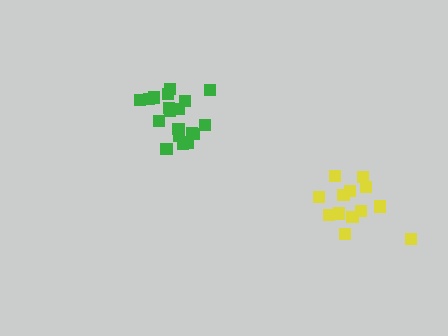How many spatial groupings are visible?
There are 2 spatial groupings.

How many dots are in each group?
Group 1: 19 dots, Group 2: 13 dots (32 total).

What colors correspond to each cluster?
The clusters are colored: green, yellow.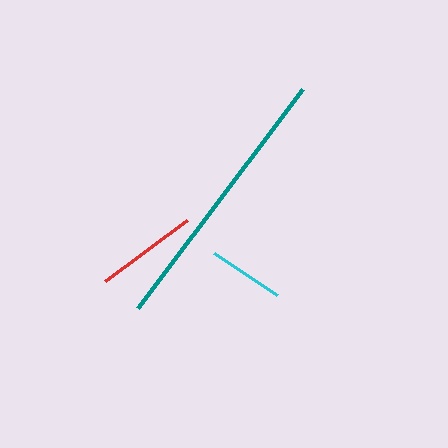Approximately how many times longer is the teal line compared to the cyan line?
The teal line is approximately 3.6 times the length of the cyan line.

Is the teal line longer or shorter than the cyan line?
The teal line is longer than the cyan line.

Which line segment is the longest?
The teal line is the longest at approximately 275 pixels.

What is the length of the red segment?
The red segment is approximately 103 pixels long.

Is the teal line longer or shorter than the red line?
The teal line is longer than the red line.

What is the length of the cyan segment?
The cyan segment is approximately 76 pixels long.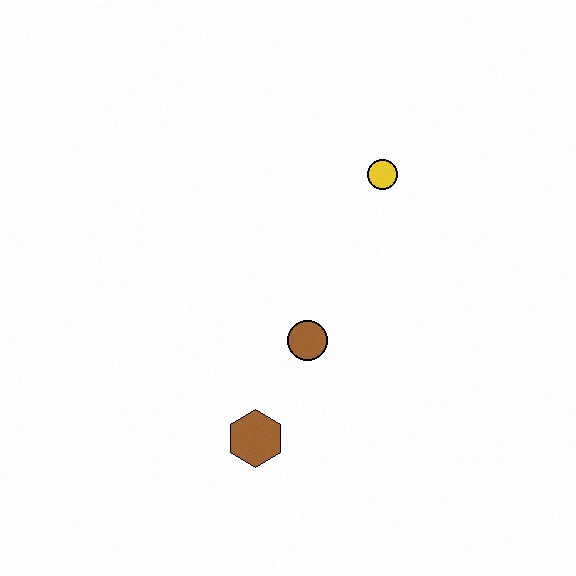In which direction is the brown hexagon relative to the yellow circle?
The brown hexagon is below the yellow circle.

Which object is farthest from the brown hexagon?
The yellow circle is farthest from the brown hexagon.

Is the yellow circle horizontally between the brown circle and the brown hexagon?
No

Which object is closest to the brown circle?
The brown hexagon is closest to the brown circle.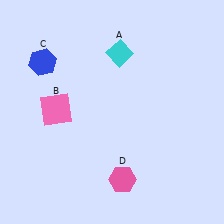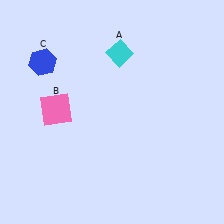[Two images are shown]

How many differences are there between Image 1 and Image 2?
There is 1 difference between the two images.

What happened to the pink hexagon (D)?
The pink hexagon (D) was removed in Image 2. It was in the bottom-right area of Image 1.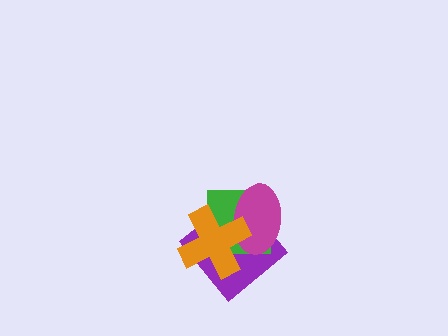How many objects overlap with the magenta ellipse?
3 objects overlap with the magenta ellipse.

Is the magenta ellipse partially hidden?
Yes, it is partially covered by another shape.